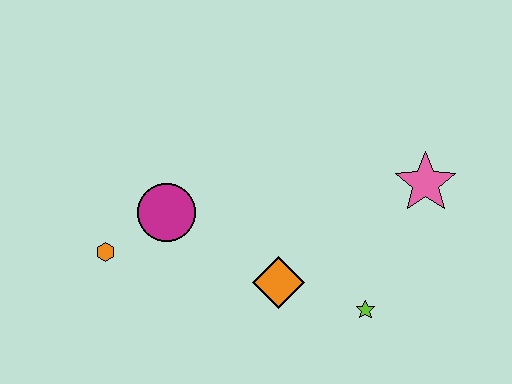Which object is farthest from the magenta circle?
The pink star is farthest from the magenta circle.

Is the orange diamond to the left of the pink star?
Yes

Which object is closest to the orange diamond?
The lime star is closest to the orange diamond.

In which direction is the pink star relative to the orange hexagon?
The pink star is to the right of the orange hexagon.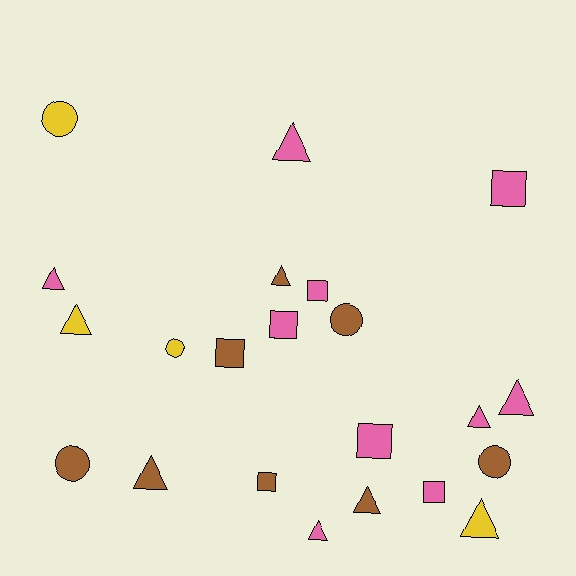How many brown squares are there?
There are 2 brown squares.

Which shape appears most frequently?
Triangle, with 10 objects.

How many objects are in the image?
There are 22 objects.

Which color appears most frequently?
Pink, with 10 objects.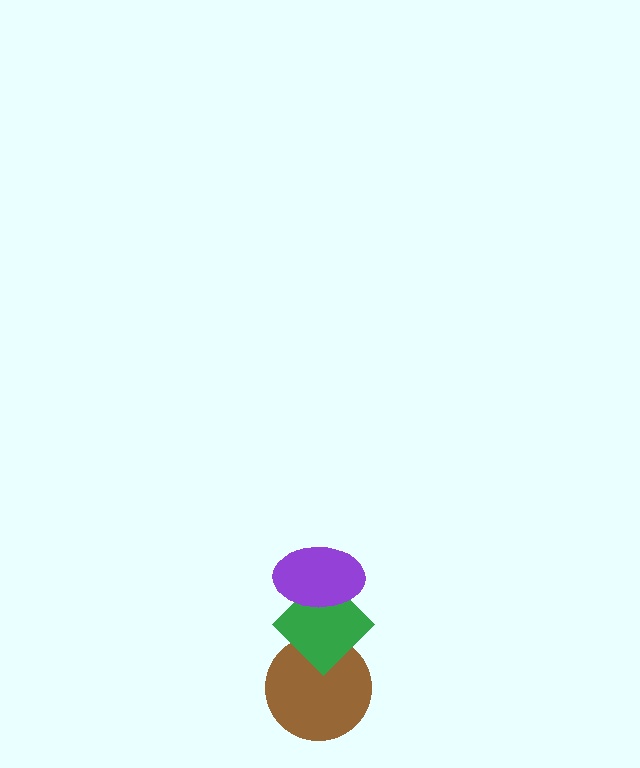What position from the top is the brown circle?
The brown circle is 3rd from the top.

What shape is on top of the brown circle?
The green diamond is on top of the brown circle.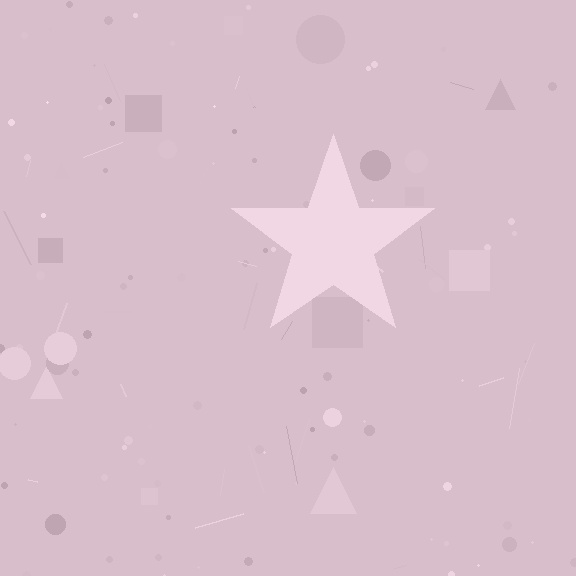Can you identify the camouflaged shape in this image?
The camouflaged shape is a star.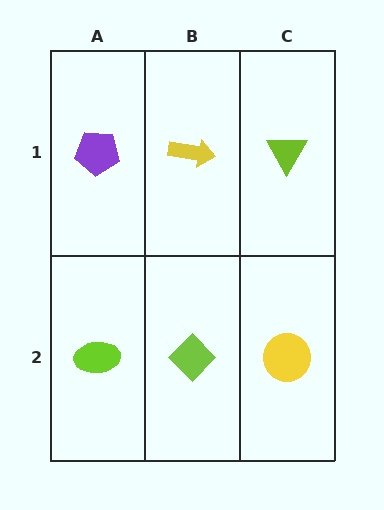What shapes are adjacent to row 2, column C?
A lime triangle (row 1, column C), a lime diamond (row 2, column B).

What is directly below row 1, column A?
A lime ellipse.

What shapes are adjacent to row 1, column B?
A lime diamond (row 2, column B), a purple pentagon (row 1, column A), a lime triangle (row 1, column C).